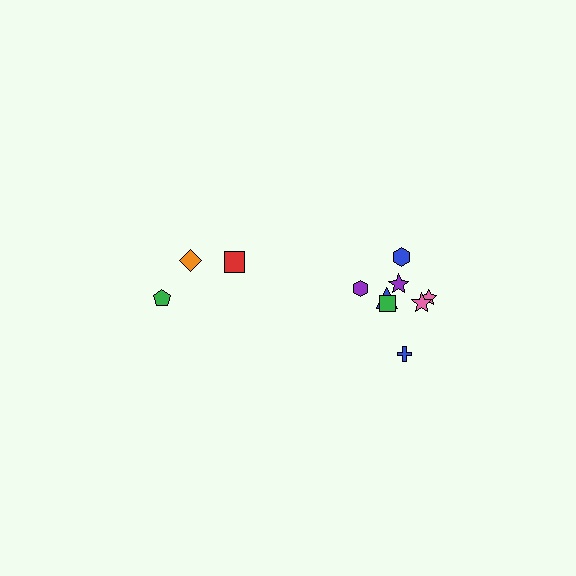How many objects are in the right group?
There are 8 objects.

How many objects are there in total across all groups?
There are 11 objects.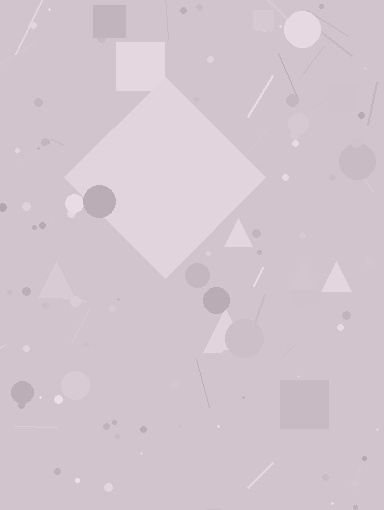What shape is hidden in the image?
A diamond is hidden in the image.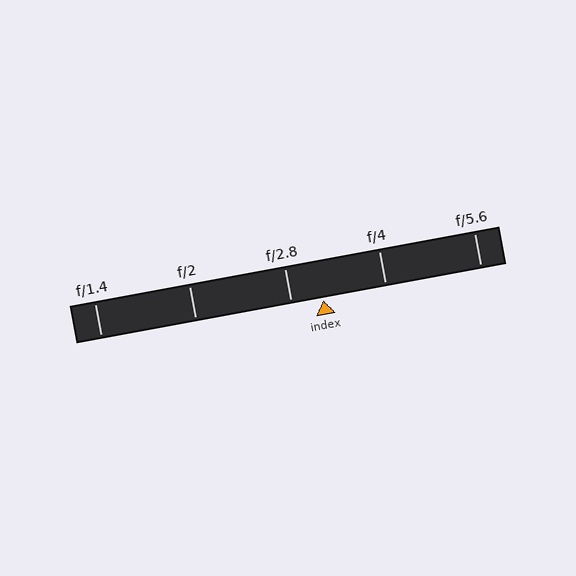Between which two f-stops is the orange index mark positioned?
The index mark is between f/2.8 and f/4.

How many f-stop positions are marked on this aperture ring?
There are 5 f-stop positions marked.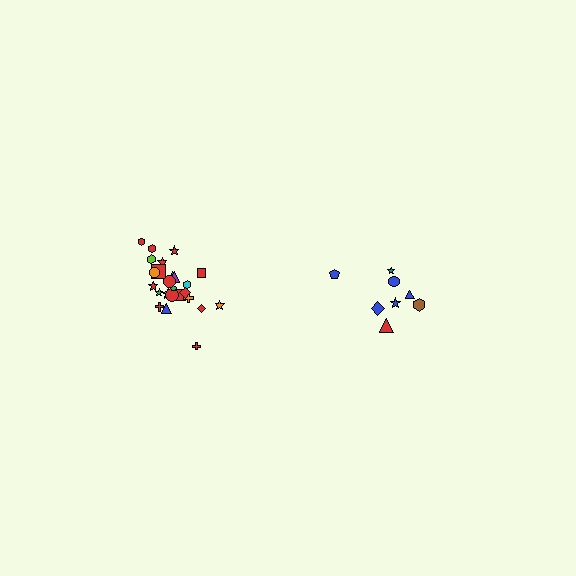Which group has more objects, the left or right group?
The left group.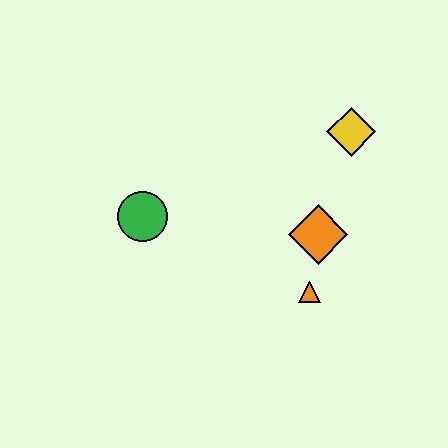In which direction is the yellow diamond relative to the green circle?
The yellow diamond is to the right of the green circle.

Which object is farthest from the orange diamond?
The green circle is farthest from the orange diamond.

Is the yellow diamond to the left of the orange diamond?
No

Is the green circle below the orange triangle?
No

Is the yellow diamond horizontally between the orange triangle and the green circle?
No